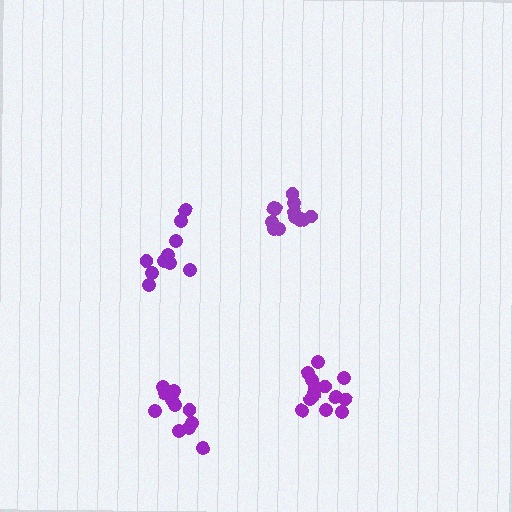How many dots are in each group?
Group 1: 15 dots, Group 2: 11 dots, Group 3: 10 dots, Group 4: 13 dots (49 total).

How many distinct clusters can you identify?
There are 4 distinct clusters.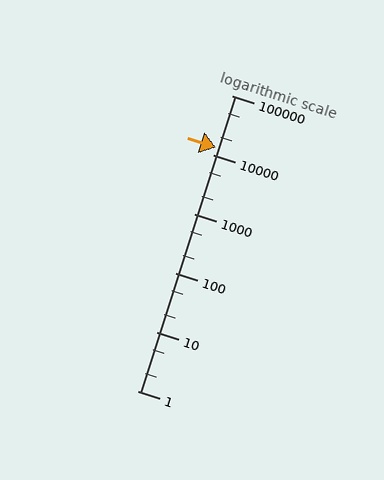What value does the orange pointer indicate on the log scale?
The pointer indicates approximately 13000.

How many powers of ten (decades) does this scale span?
The scale spans 5 decades, from 1 to 100000.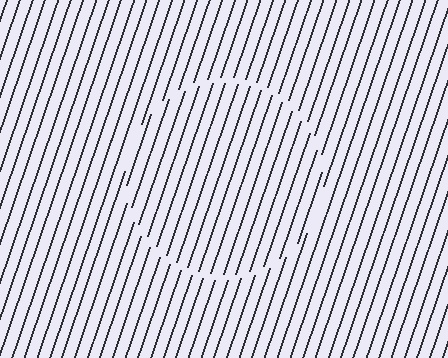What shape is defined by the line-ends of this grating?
An illusory circle. The interior of the shape contains the same grating, shifted by half a period — the contour is defined by the phase discontinuity where line-ends from the inner and outer gratings abut.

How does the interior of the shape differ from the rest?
The interior of the shape contains the same grating, shifted by half a period — the contour is defined by the phase discontinuity where line-ends from the inner and outer gratings abut.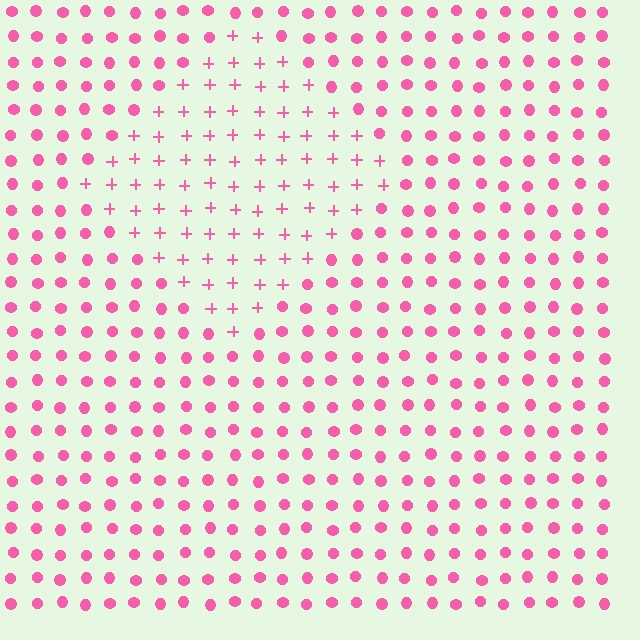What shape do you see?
I see a diamond.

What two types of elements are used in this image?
The image uses plus signs inside the diamond region and circles outside it.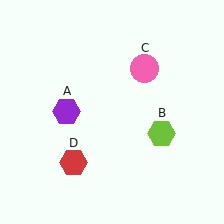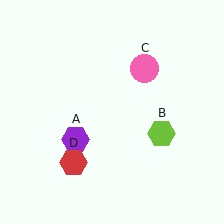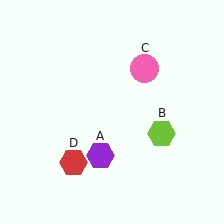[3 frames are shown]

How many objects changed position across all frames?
1 object changed position: purple hexagon (object A).